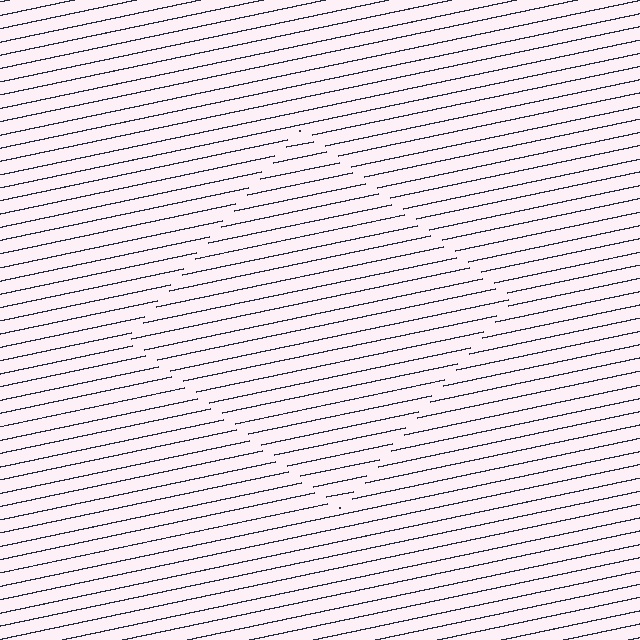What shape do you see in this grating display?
An illusory square. The interior of the shape contains the same grating, shifted by half a period — the contour is defined by the phase discontinuity where line-ends from the inner and outer gratings abut.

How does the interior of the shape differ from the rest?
The interior of the shape contains the same grating, shifted by half a period — the contour is defined by the phase discontinuity where line-ends from the inner and outer gratings abut.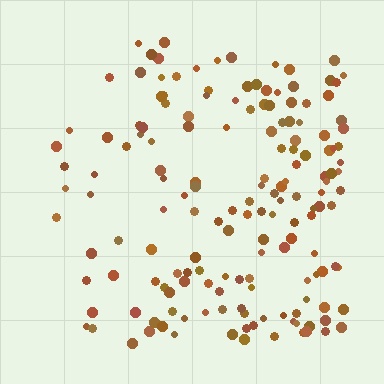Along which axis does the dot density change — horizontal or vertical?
Horizontal.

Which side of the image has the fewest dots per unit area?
The left.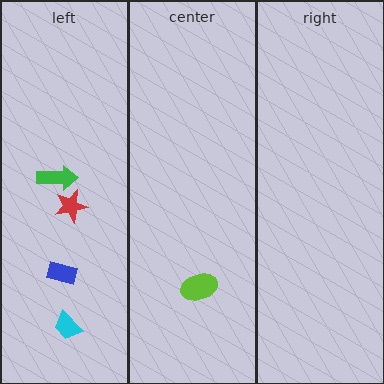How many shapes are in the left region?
4.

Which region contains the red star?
The left region.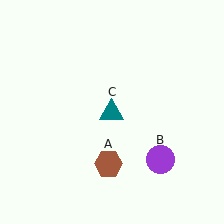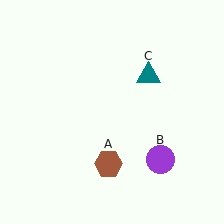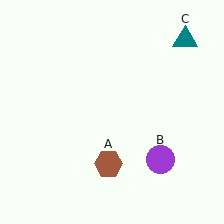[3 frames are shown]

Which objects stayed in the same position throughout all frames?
Brown hexagon (object A) and purple circle (object B) remained stationary.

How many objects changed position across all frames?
1 object changed position: teal triangle (object C).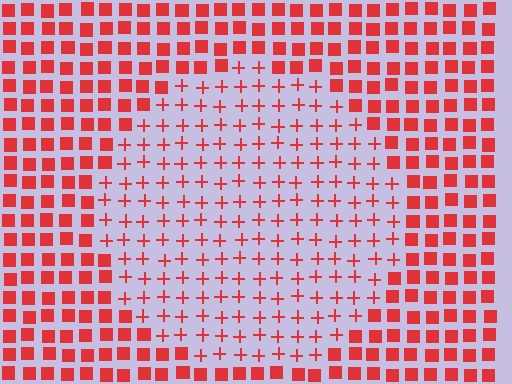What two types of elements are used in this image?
The image uses plus signs inside the circle region and squares outside it.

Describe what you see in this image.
The image is filled with small red elements arranged in a uniform grid. A circle-shaped region contains plus signs, while the surrounding area contains squares. The boundary is defined purely by the change in element shape.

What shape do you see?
I see a circle.